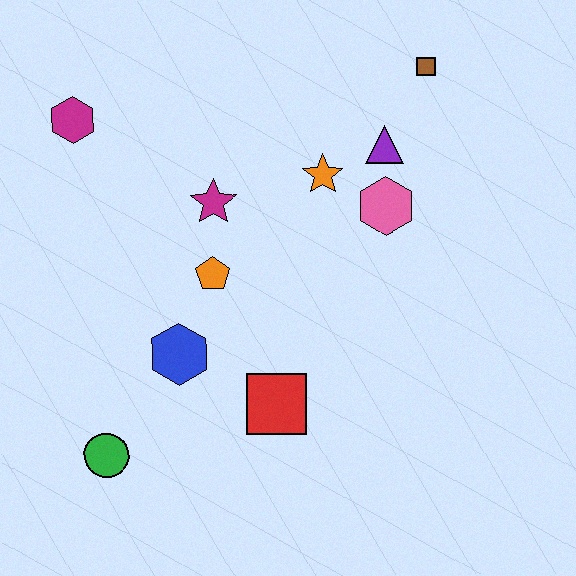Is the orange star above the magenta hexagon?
No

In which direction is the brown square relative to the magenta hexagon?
The brown square is to the right of the magenta hexagon.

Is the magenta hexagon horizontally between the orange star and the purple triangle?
No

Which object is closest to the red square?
The blue hexagon is closest to the red square.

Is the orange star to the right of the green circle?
Yes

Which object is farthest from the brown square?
The green circle is farthest from the brown square.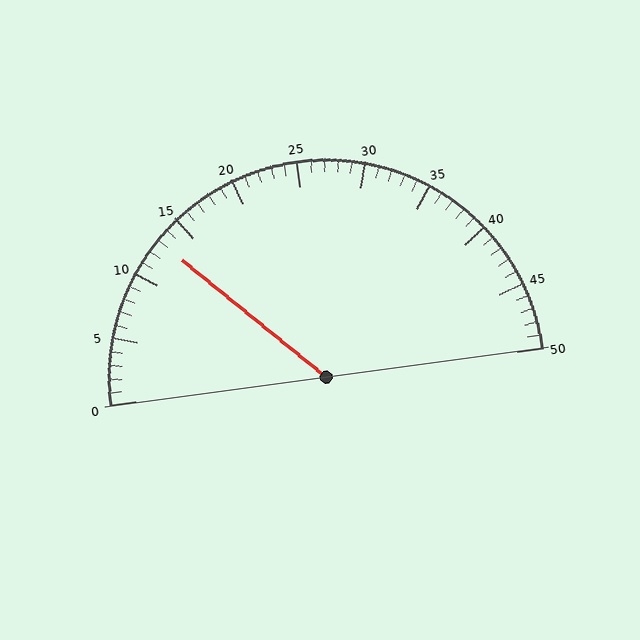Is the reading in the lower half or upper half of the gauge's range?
The reading is in the lower half of the range (0 to 50).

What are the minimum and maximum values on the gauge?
The gauge ranges from 0 to 50.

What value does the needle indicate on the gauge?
The needle indicates approximately 13.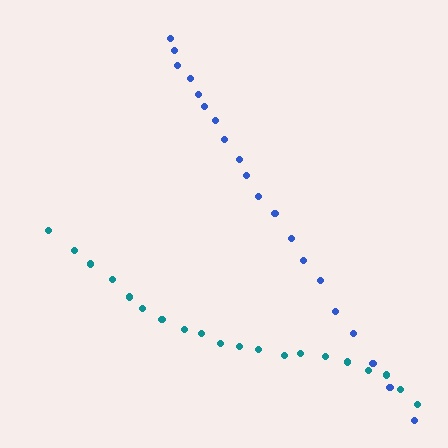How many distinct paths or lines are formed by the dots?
There are 2 distinct paths.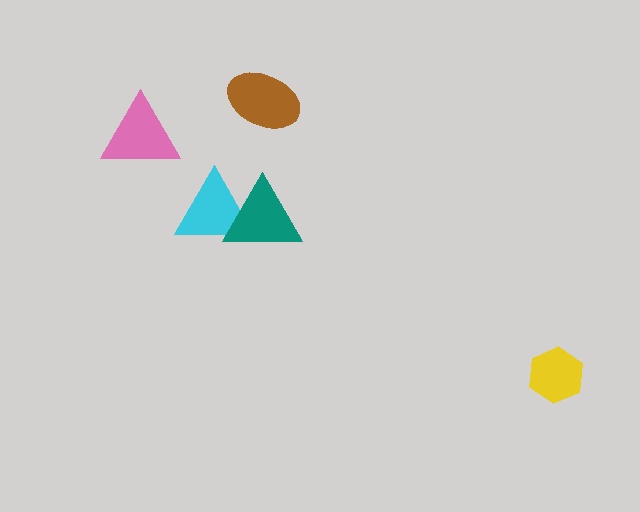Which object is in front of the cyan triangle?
The teal triangle is in front of the cyan triangle.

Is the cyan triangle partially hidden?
Yes, it is partially covered by another shape.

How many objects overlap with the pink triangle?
0 objects overlap with the pink triangle.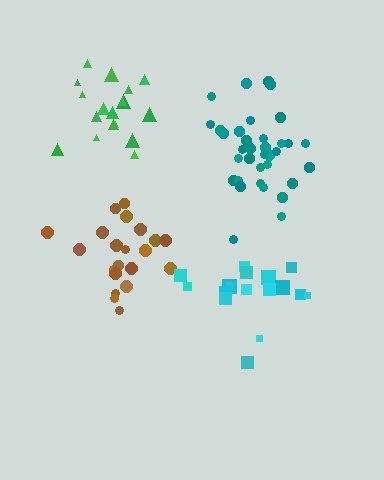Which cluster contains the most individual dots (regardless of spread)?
Teal (35).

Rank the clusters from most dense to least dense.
teal, cyan, green, brown.